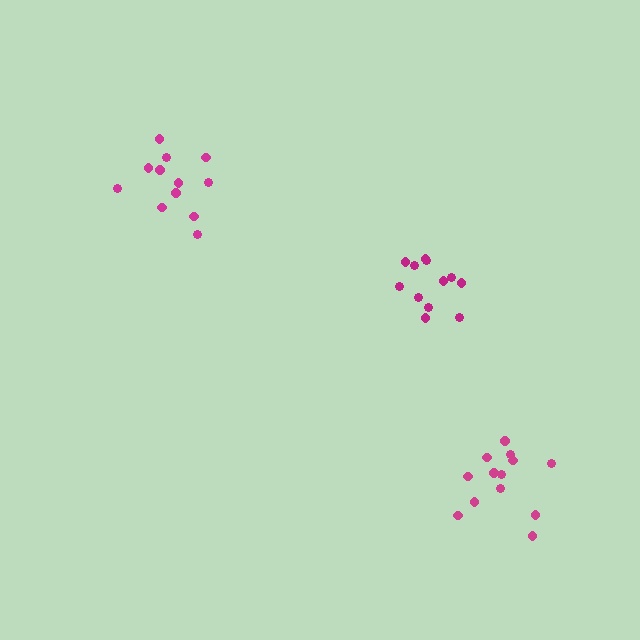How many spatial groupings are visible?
There are 3 spatial groupings.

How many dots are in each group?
Group 1: 12 dots, Group 2: 13 dots, Group 3: 12 dots (37 total).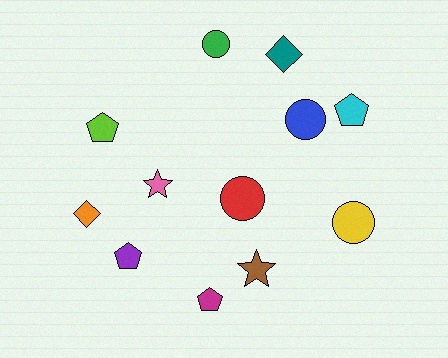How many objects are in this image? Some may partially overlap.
There are 12 objects.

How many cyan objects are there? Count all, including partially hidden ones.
There is 1 cyan object.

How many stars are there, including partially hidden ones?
There are 2 stars.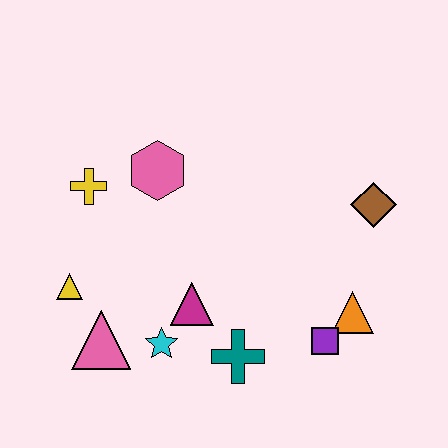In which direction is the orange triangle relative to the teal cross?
The orange triangle is to the right of the teal cross.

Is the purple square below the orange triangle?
Yes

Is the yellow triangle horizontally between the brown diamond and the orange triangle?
No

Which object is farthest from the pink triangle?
The brown diamond is farthest from the pink triangle.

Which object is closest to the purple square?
The orange triangle is closest to the purple square.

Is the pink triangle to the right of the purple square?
No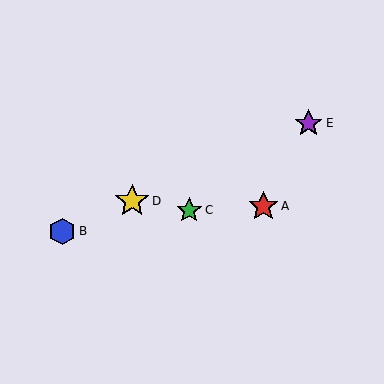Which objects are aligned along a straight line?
Objects B, D, E are aligned along a straight line.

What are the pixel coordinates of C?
Object C is at (189, 210).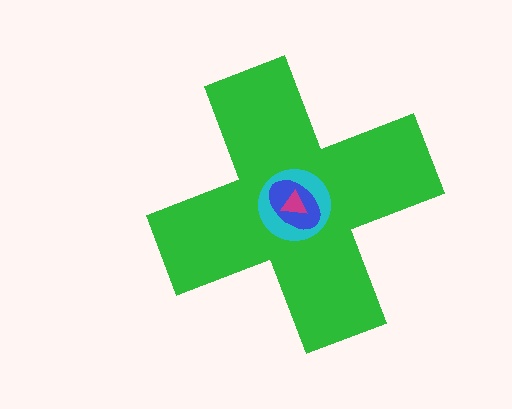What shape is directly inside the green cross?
The cyan circle.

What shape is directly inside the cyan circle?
The blue ellipse.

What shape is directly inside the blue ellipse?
The magenta triangle.